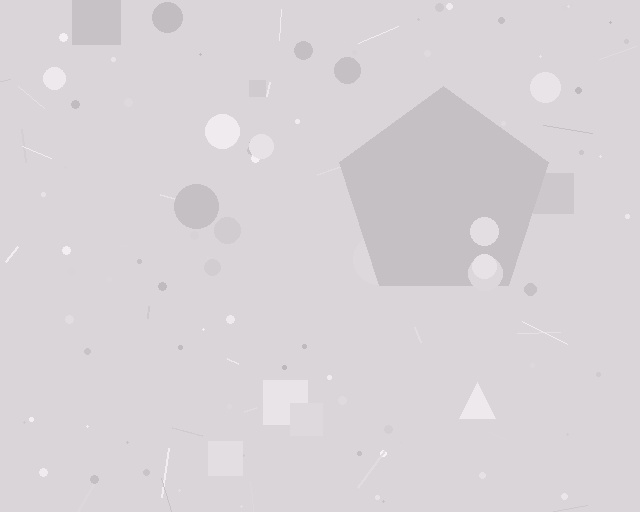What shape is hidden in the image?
A pentagon is hidden in the image.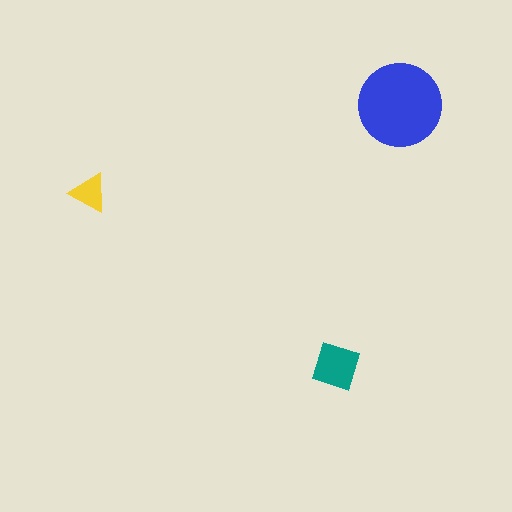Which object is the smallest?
The yellow triangle.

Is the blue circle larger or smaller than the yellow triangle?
Larger.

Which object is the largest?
The blue circle.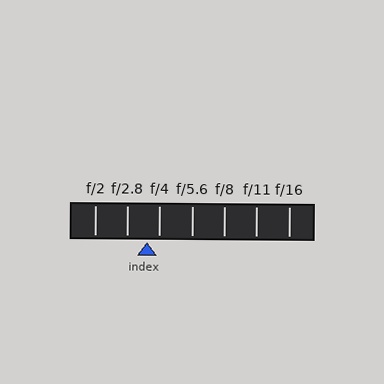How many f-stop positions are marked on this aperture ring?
There are 7 f-stop positions marked.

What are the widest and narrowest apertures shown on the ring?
The widest aperture shown is f/2 and the narrowest is f/16.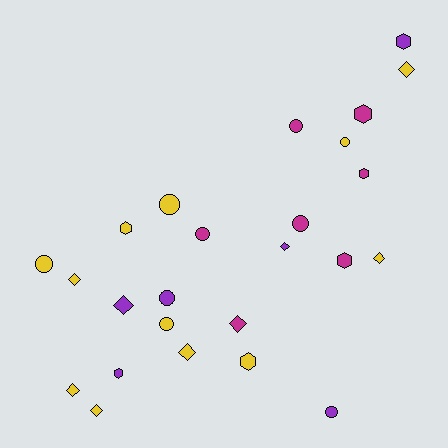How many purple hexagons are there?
There are 2 purple hexagons.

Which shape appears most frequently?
Diamond, with 9 objects.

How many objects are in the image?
There are 25 objects.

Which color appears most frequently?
Yellow, with 12 objects.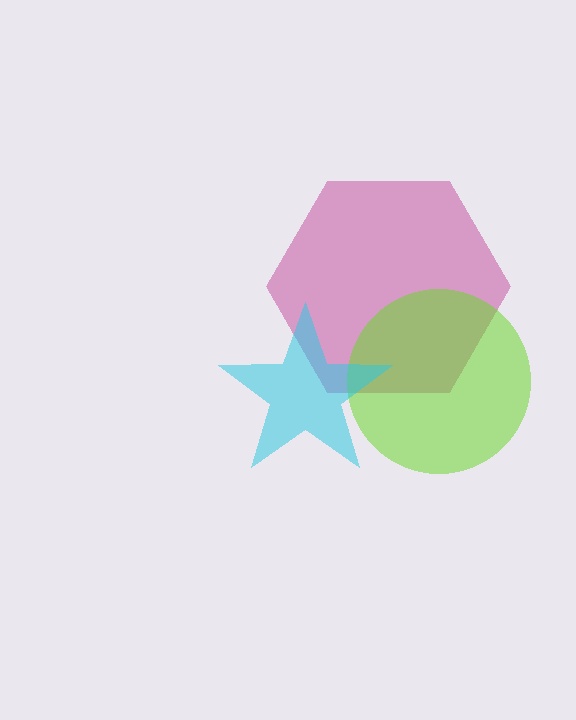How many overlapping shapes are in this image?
There are 3 overlapping shapes in the image.